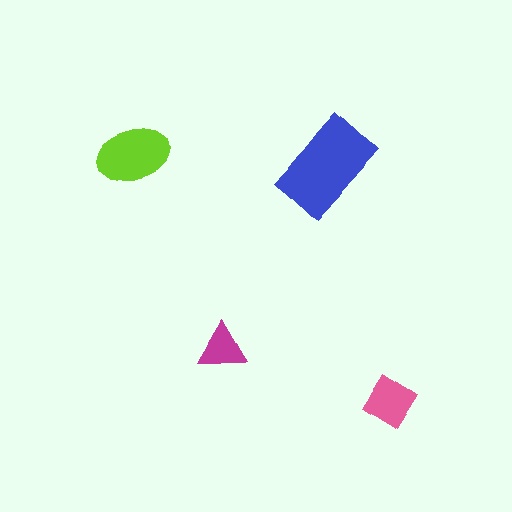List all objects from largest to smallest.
The blue rectangle, the lime ellipse, the pink diamond, the magenta triangle.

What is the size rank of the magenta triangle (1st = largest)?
4th.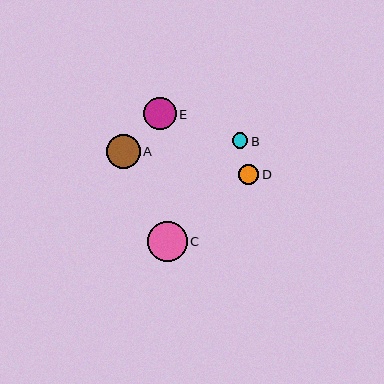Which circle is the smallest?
Circle B is the smallest with a size of approximately 15 pixels.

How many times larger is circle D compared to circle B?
Circle D is approximately 1.4 times the size of circle B.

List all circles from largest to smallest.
From largest to smallest: C, A, E, D, B.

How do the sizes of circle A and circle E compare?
Circle A and circle E are approximately the same size.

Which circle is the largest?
Circle C is the largest with a size of approximately 40 pixels.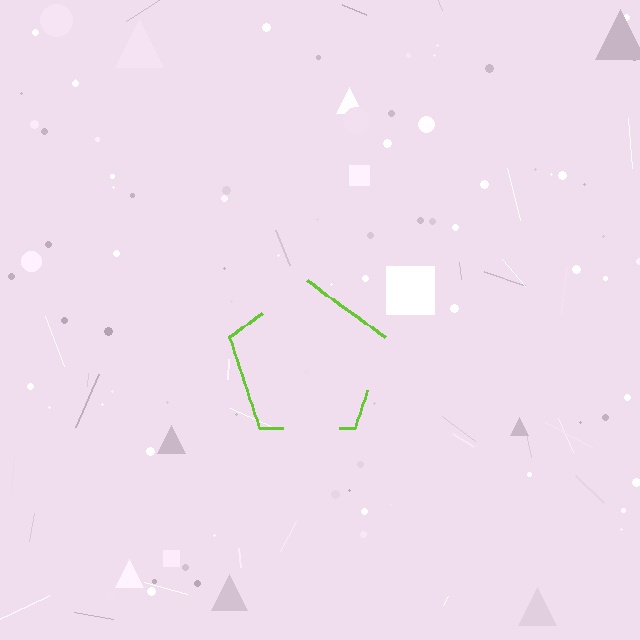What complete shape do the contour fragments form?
The contour fragments form a pentagon.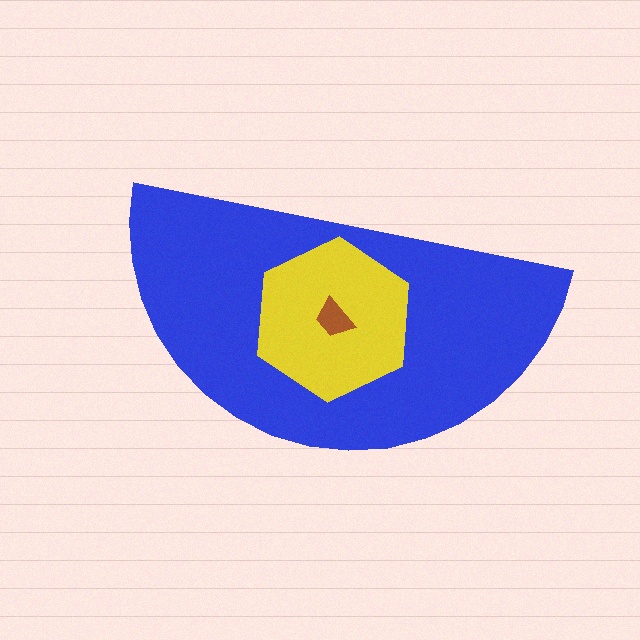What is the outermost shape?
The blue semicircle.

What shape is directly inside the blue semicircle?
The yellow hexagon.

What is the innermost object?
The brown trapezoid.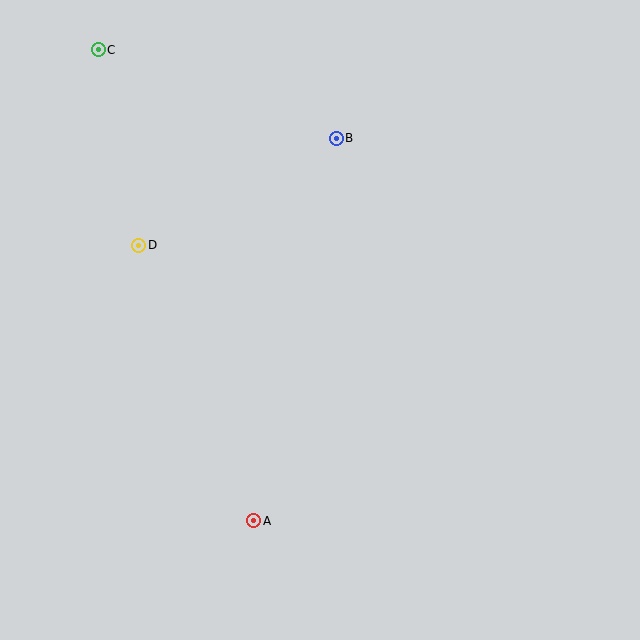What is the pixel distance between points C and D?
The distance between C and D is 200 pixels.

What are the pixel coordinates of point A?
Point A is at (254, 521).